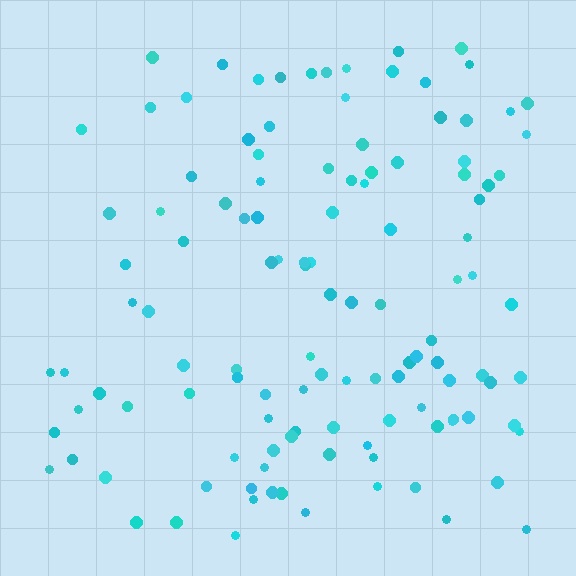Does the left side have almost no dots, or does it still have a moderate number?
Still a moderate number, just noticeably fewer than the right.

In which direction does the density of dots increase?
From left to right, with the right side densest.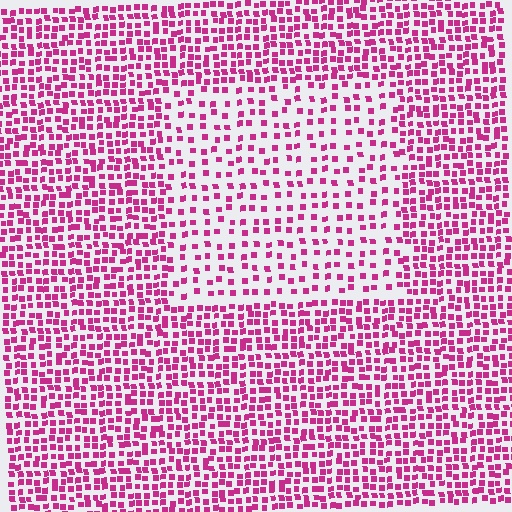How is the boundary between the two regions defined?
The boundary is defined by a change in element density (approximately 2.0x ratio). All elements are the same color, size, and shape.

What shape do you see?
I see a rectangle.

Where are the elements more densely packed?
The elements are more densely packed outside the rectangle boundary.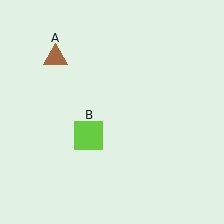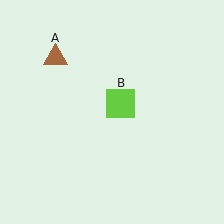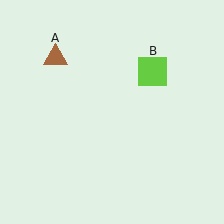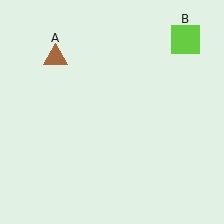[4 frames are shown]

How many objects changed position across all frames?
1 object changed position: lime square (object B).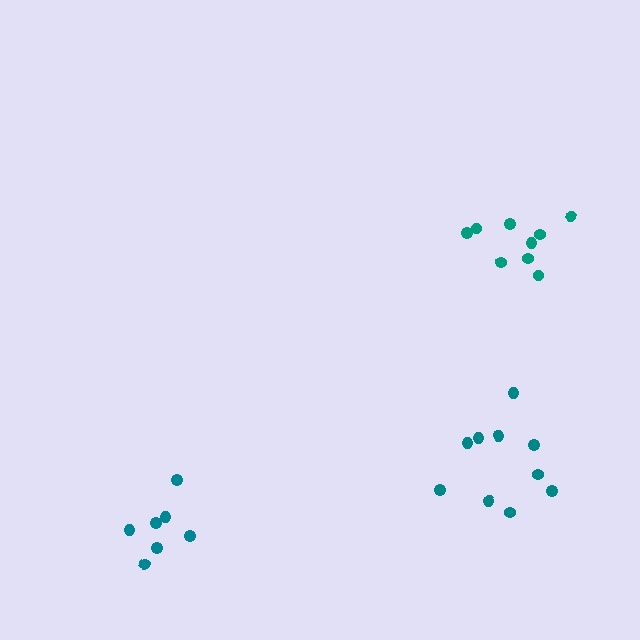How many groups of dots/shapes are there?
There are 3 groups.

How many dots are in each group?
Group 1: 7 dots, Group 2: 10 dots, Group 3: 9 dots (26 total).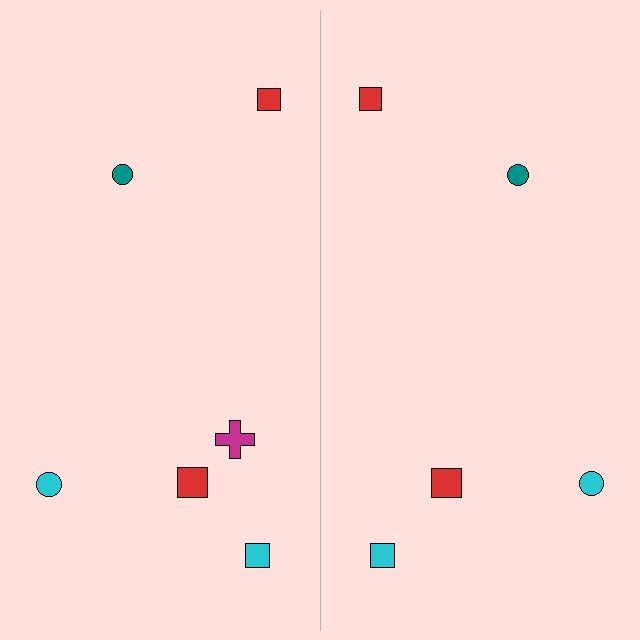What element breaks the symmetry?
A magenta cross is missing from the right side.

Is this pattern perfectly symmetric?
No, the pattern is not perfectly symmetric. A magenta cross is missing from the right side.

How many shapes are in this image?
There are 11 shapes in this image.